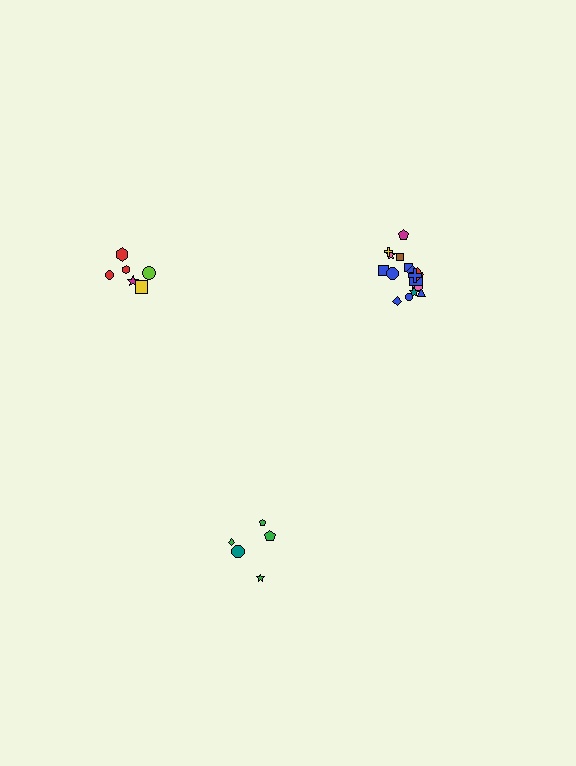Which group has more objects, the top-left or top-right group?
The top-right group.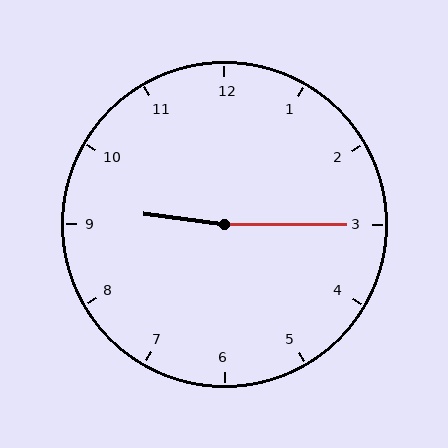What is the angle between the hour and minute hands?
Approximately 172 degrees.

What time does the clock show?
9:15.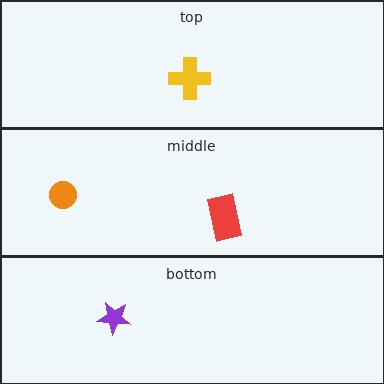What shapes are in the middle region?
The orange circle, the red rectangle.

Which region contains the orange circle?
The middle region.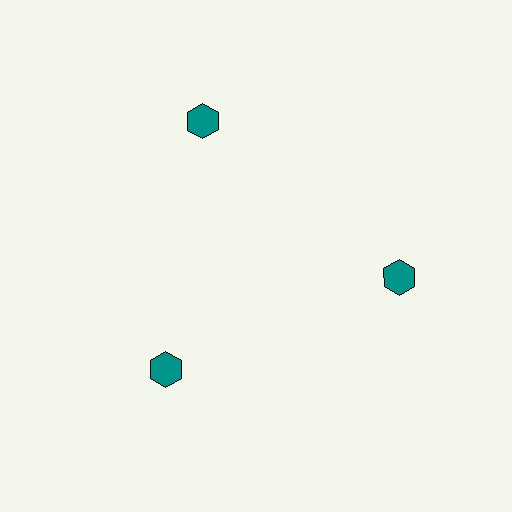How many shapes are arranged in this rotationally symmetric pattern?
There are 3 shapes, arranged in 3 groups of 1.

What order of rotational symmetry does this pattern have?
This pattern has 3-fold rotational symmetry.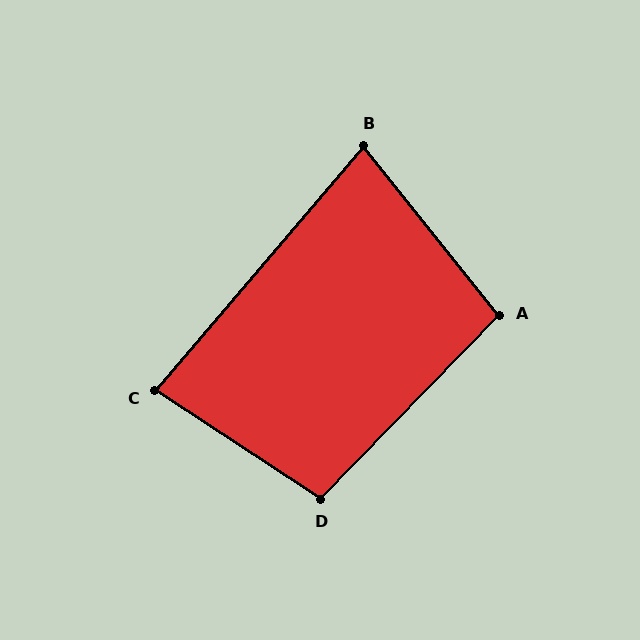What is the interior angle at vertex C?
Approximately 83 degrees (acute).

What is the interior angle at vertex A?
Approximately 97 degrees (obtuse).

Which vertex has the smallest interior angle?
B, at approximately 79 degrees.